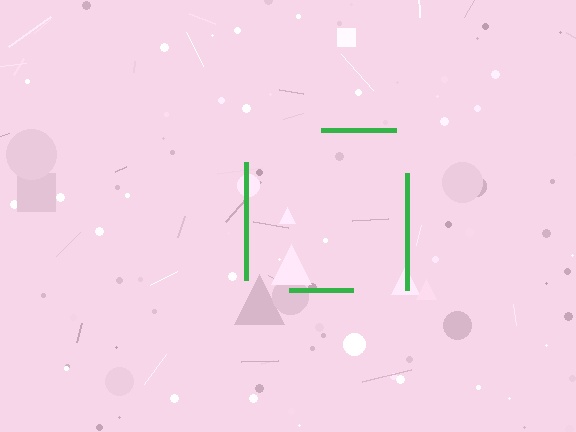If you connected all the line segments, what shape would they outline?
They would outline a square.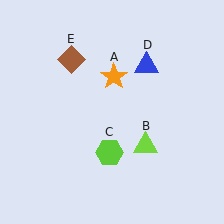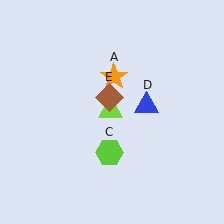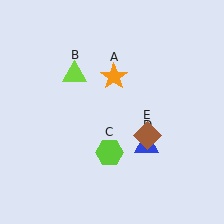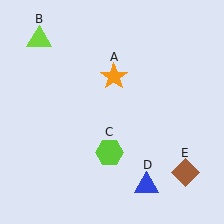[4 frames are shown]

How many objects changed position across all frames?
3 objects changed position: lime triangle (object B), blue triangle (object D), brown diamond (object E).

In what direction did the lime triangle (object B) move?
The lime triangle (object B) moved up and to the left.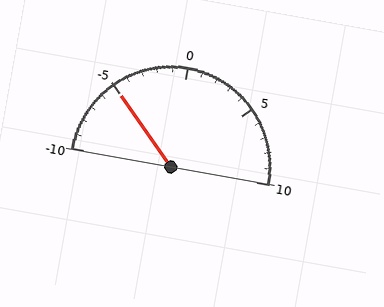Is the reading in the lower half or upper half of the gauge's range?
The reading is in the lower half of the range (-10 to 10).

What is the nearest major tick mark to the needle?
The nearest major tick mark is -5.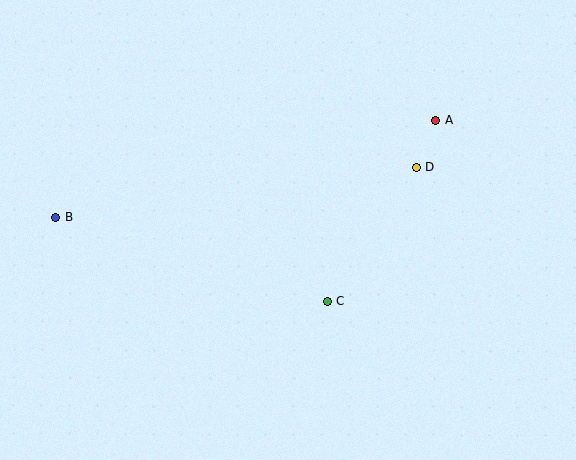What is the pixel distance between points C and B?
The distance between C and B is 284 pixels.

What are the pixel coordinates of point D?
Point D is at (417, 167).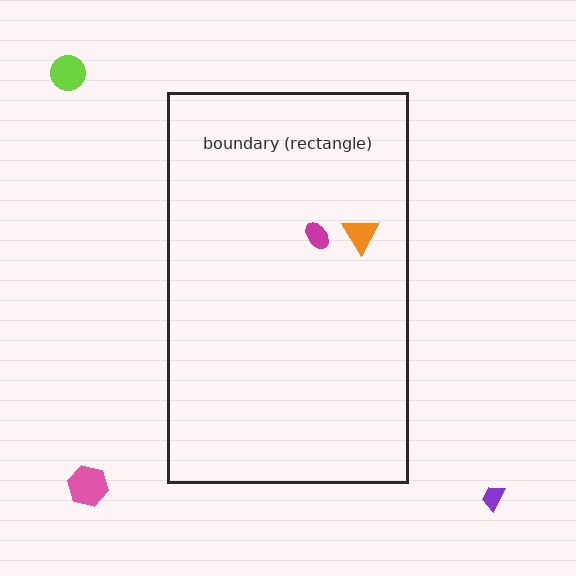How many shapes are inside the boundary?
2 inside, 3 outside.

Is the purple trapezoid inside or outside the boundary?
Outside.